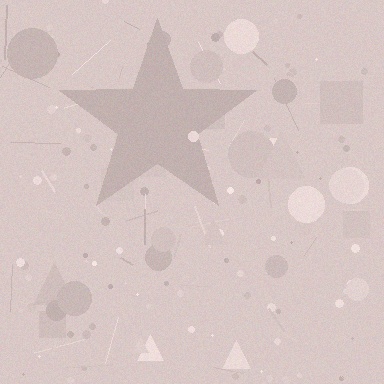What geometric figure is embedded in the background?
A star is embedded in the background.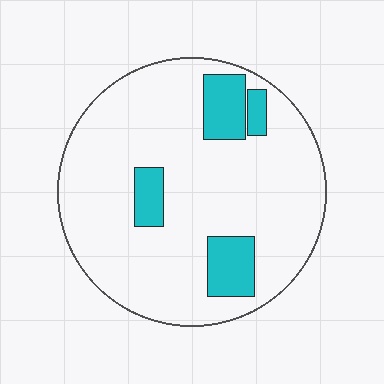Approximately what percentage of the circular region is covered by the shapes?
Approximately 15%.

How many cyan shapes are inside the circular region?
4.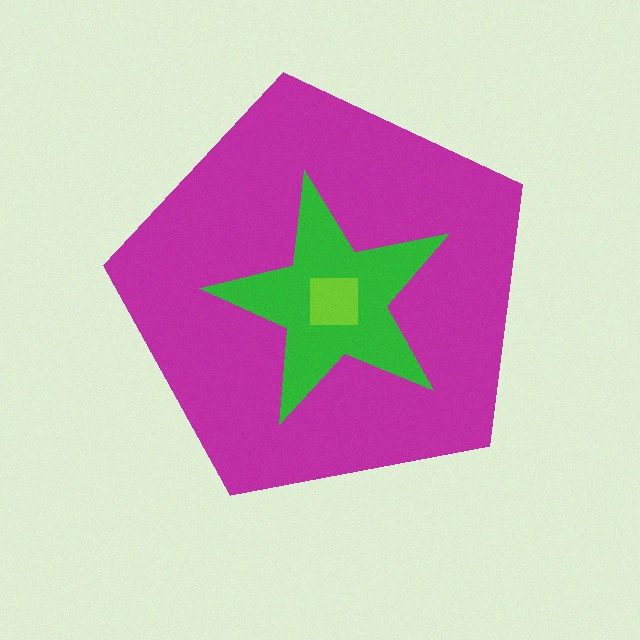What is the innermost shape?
The lime square.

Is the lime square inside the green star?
Yes.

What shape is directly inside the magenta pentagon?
The green star.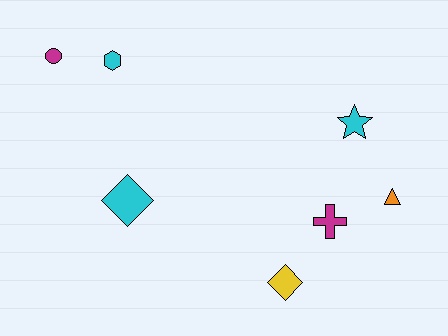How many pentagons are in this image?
There are no pentagons.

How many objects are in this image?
There are 7 objects.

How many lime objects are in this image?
There are no lime objects.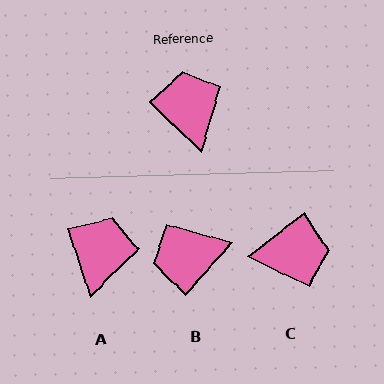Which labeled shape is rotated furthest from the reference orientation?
C, about 99 degrees away.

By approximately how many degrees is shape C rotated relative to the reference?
Approximately 99 degrees clockwise.